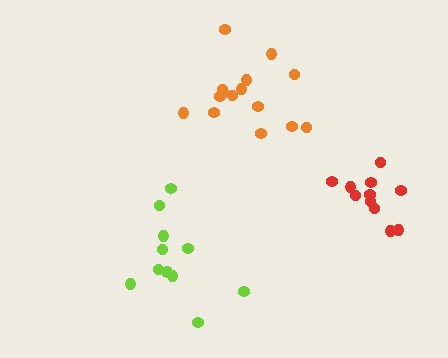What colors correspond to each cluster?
The clusters are colored: orange, red, lime.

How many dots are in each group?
Group 1: 15 dots, Group 2: 11 dots, Group 3: 11 dots (37 total).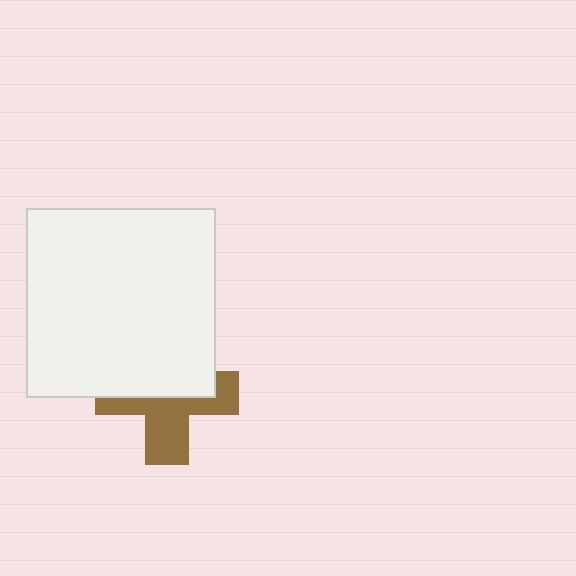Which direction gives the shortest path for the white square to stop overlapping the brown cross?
Moving up gives the shortest separation.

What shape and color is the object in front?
The object in front is a white square.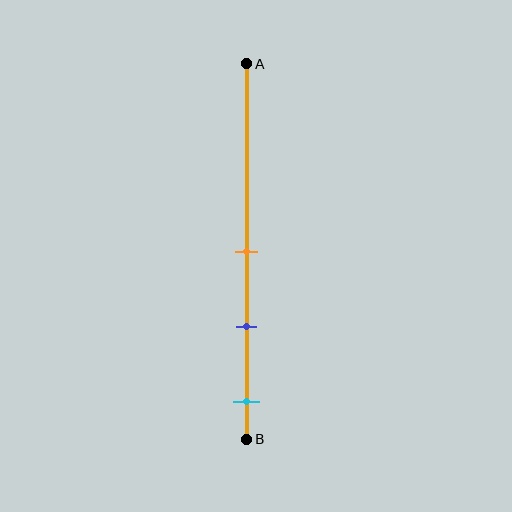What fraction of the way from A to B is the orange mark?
The orange mark is approximately 50% (0.5) of the way from A to B.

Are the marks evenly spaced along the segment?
Yes, the marks are approximately evenly spaced.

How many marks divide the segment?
There are 3 marks dividing the segment.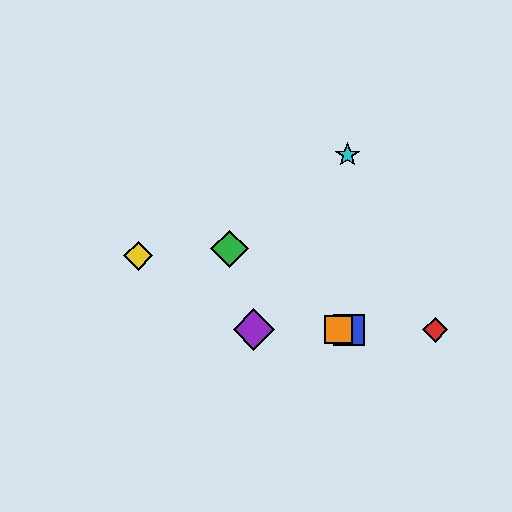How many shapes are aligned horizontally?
4 shapes (the red diamond, the blue square, the purple diamond, the orange square) are aligned horizontally.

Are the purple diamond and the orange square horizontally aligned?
Yes, both are at y≈330.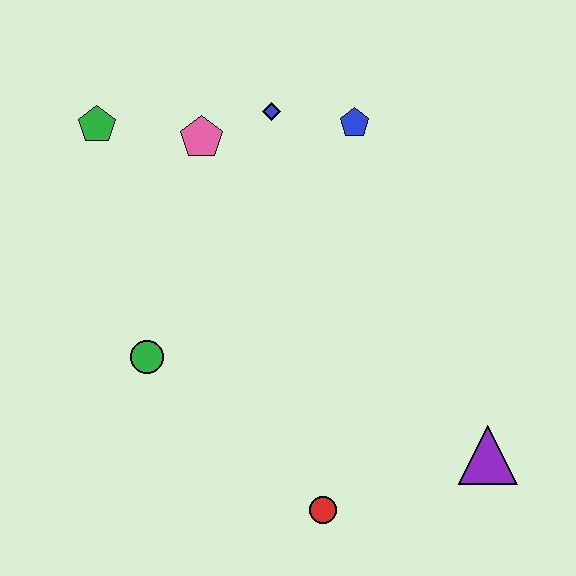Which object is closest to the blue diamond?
The pink pentagon is closest to the blue diamond.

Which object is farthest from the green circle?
The purple triangle is farthest from the green circle.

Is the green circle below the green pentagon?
Yes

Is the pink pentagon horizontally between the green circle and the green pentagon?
No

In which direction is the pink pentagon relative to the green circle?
The pink pentagon is above the green circle.